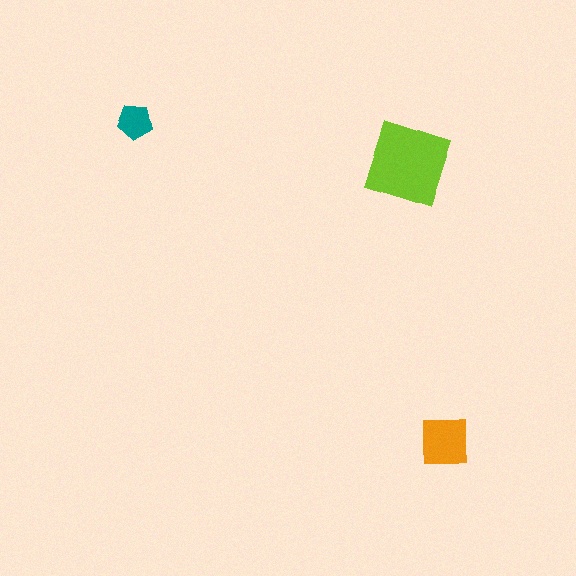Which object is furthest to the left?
The teal pentagon is leftmost.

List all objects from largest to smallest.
The lime diamond, the orange square, the teal pentagon.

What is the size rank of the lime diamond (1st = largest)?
1st.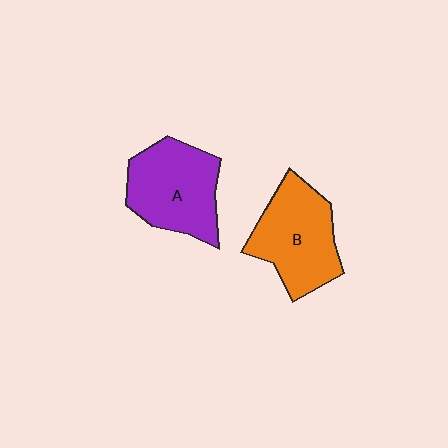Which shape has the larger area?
Shape B (orange).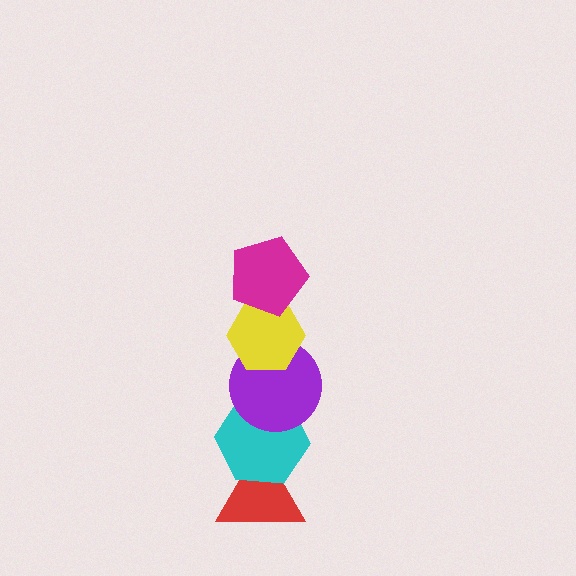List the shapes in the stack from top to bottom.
From top to bottom: the magenta pentagon, the yellow hexagon, the purple circle, the cyan hexagon, the red triangle.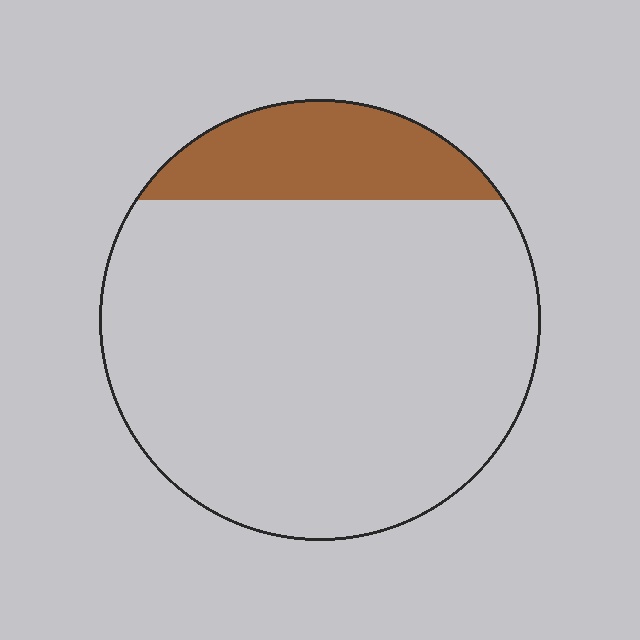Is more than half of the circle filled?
No.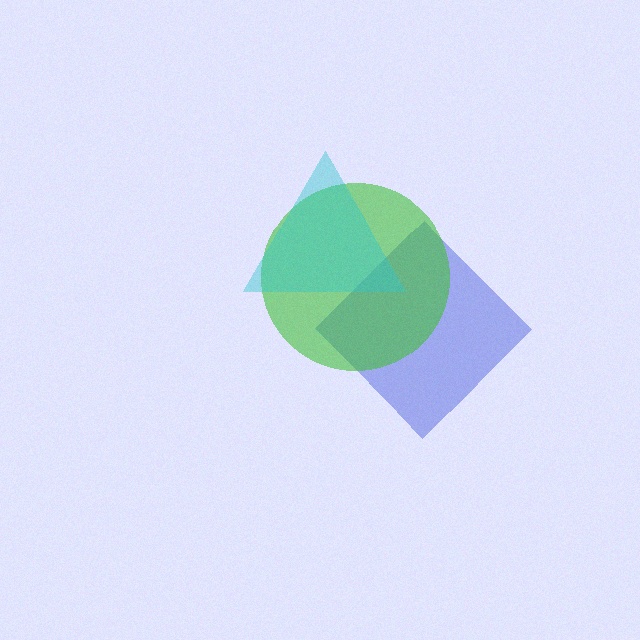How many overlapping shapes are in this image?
There are 3 overlapping shapes in the image.